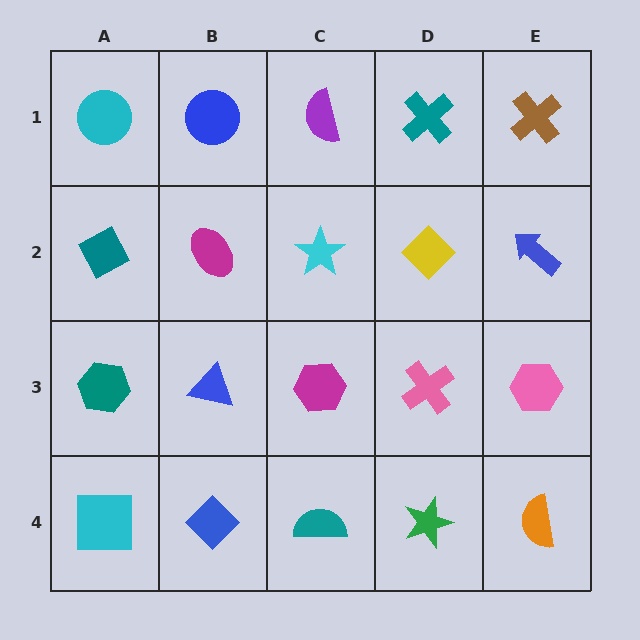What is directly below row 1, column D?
A yellow diamond.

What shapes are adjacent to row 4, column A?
A teal hexagon (row 3, column A), a blue diamond (row 4, column B).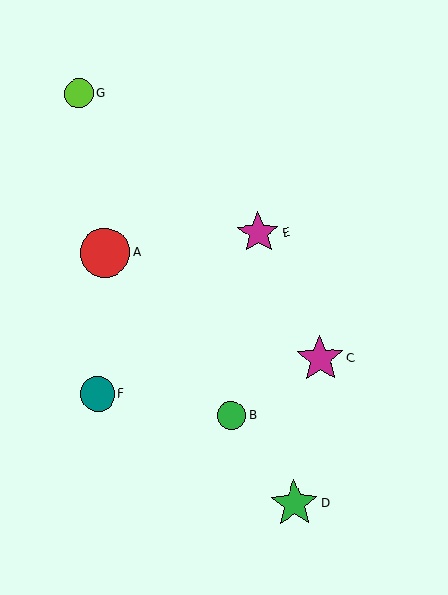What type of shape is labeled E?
Shape E is a magenta star.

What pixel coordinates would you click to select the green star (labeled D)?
Click at (294, 504) to select the green star D.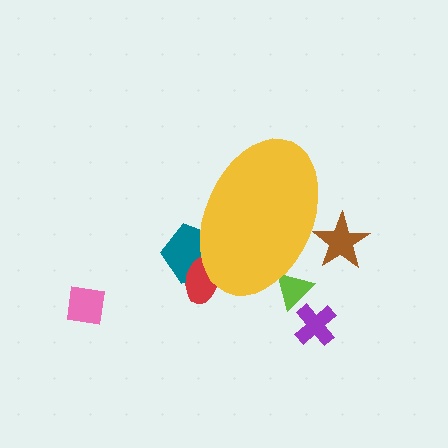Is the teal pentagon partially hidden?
Yes, the teal pentagon is partially hidden behind the yellow ellipse.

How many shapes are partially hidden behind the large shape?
4 shapes are partially hidden.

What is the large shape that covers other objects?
A yellow ellipse.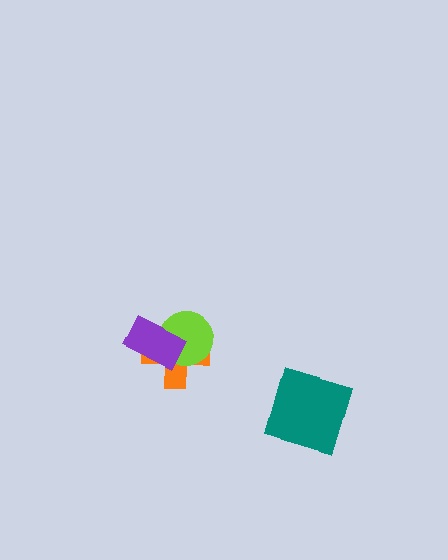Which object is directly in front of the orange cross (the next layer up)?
The lime circle is directly in front of the orange cross.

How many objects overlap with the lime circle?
2 objects overlap with the lime circle.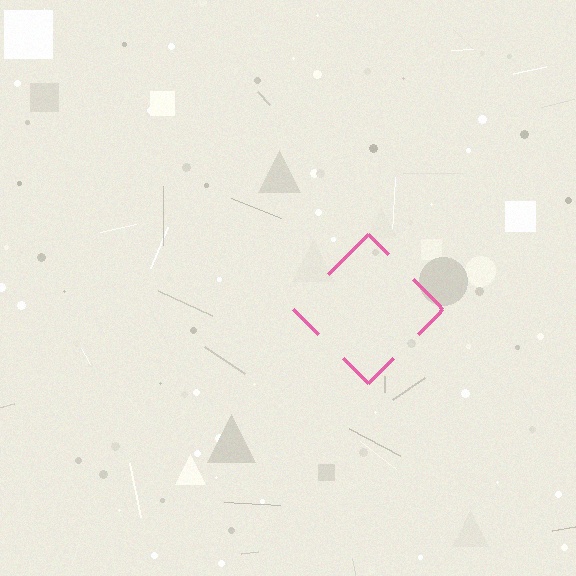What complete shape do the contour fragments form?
The contour fragments form a diamond.